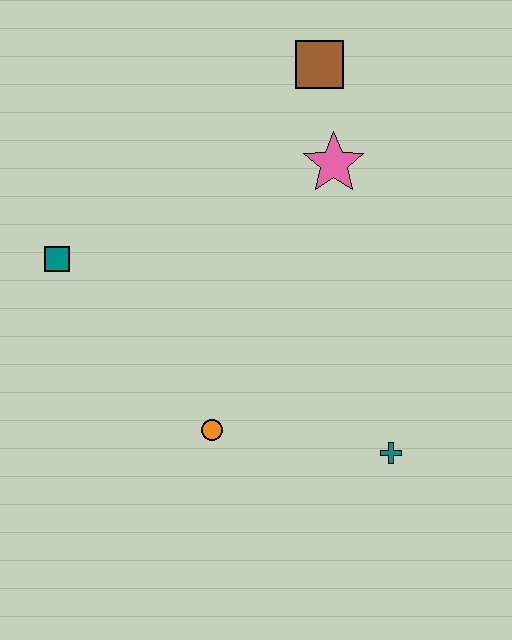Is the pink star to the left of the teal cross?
Yes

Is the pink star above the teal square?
Yes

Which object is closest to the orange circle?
The teal cross is closest to the orange circle.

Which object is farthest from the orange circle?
The brown square is farthest from the orange circle.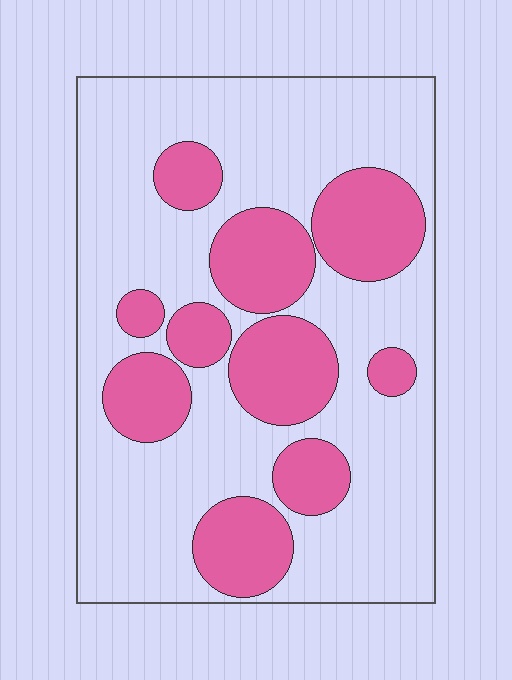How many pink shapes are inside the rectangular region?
10.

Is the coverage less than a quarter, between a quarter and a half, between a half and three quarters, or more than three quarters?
Between a quarter and a half.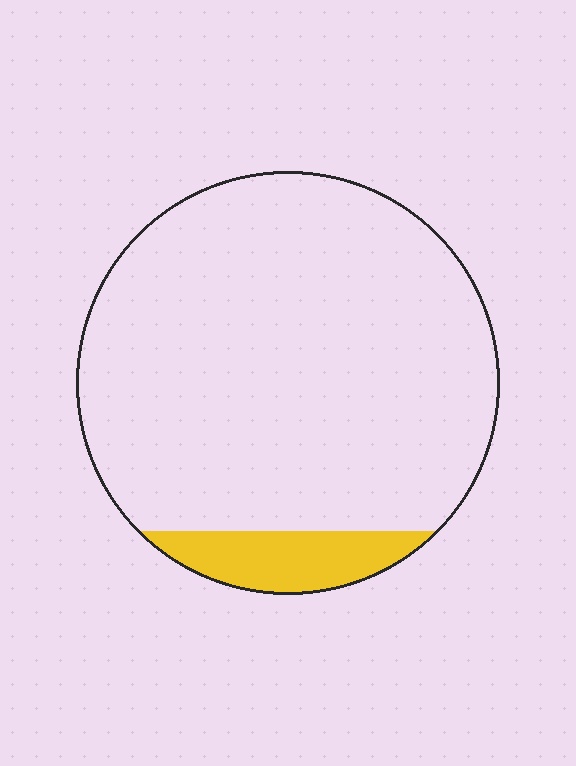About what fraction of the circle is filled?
About one tenth (1/10).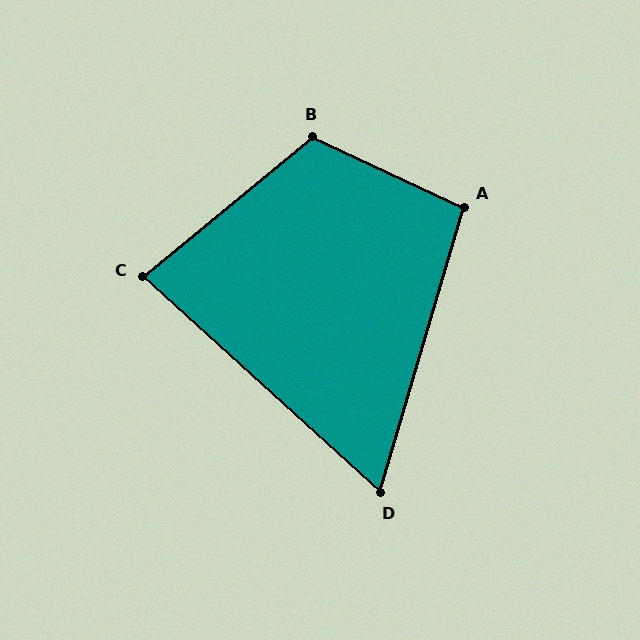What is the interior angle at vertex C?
Approximately 82 degrees (acute).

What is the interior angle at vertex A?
Approximately 98 degrees (obtuse).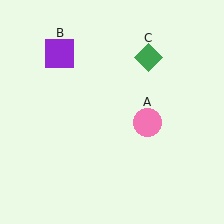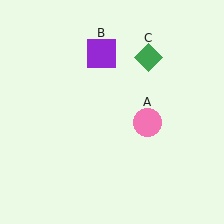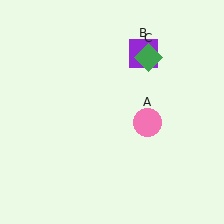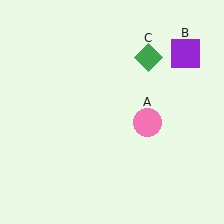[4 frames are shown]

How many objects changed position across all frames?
1 object changed position: purple square (object B).